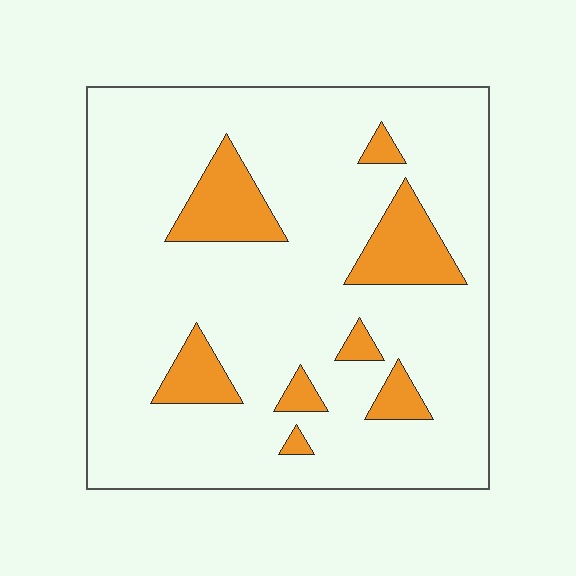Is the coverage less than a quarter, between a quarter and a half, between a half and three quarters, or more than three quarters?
Less than a quarter.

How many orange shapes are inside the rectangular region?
8.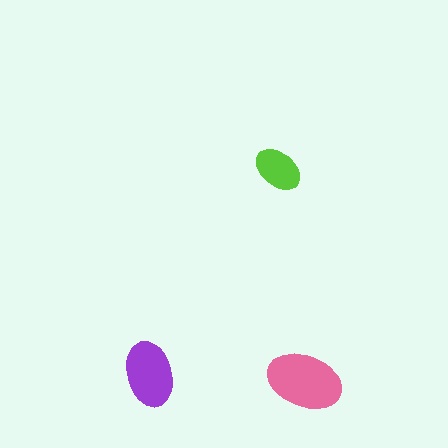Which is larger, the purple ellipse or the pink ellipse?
The pink one.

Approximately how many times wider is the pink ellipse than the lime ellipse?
About 1.5 times wider.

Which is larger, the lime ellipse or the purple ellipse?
The purple one.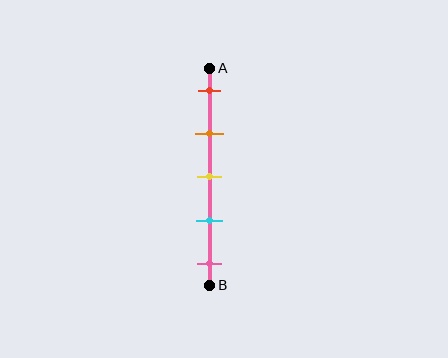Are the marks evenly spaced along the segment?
Yes, the marks are approximately evenly spaced.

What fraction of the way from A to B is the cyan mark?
The cyan mark is approximately 70% (0.7) of the way from A to B.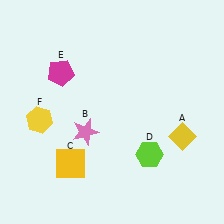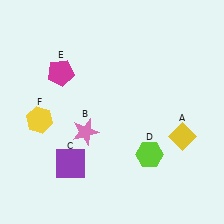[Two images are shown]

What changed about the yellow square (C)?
In Image 1, C is yellow. In Image 2, it changed to purple.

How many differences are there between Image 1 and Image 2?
There is 1 difference between the two images.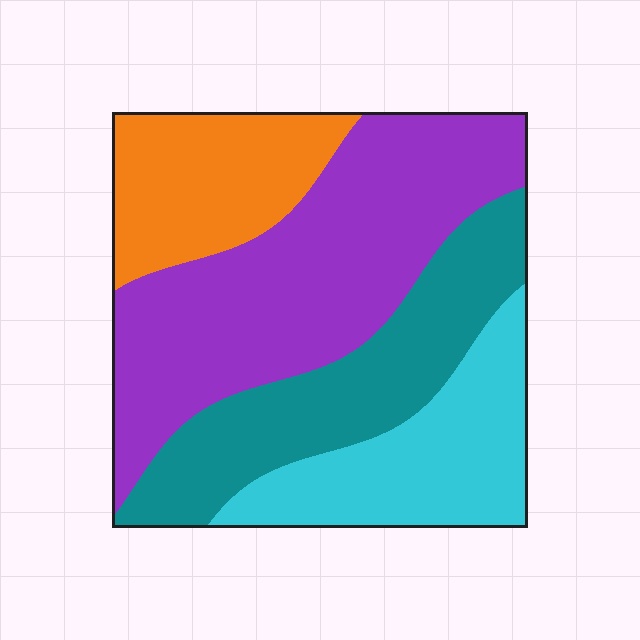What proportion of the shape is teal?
Teal covers about 25% of the shape.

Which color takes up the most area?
Purple, at roughly 40%.